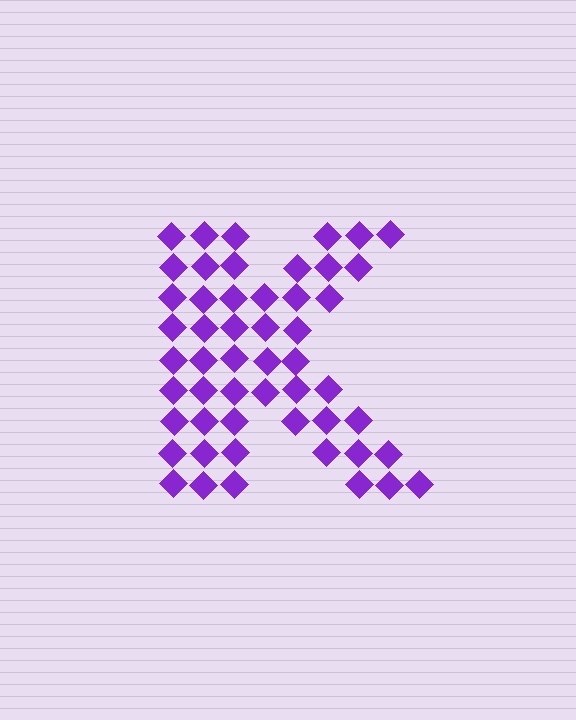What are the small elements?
The small elements are diamonds.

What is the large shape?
The large shape is the letter K.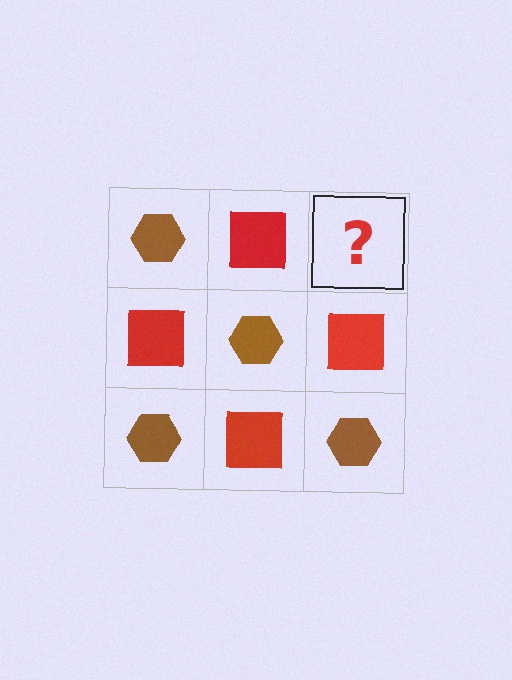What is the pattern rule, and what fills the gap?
The rule is that it alternates brown hexagon and red square in a checkerboard pattern. The gap should be filled with a brown hexagon.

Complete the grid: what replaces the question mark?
The question mark should be replaced with a brown hexagon.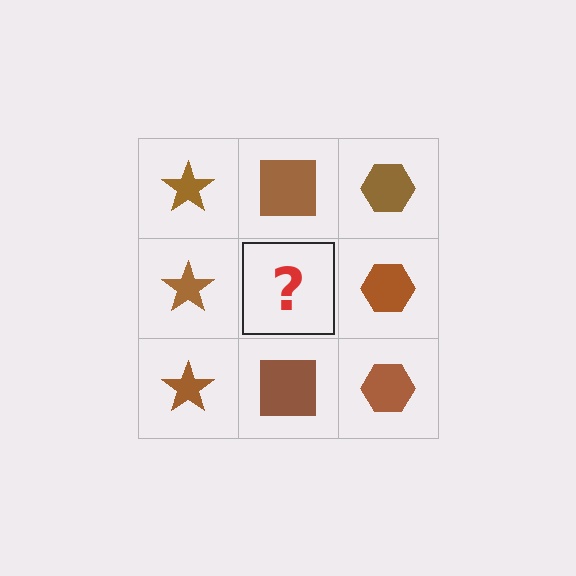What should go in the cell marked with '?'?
The missing cell should contain a brown square.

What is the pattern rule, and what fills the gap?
The rule is that each column has a consistent shape. The gap should be filled with a brown square.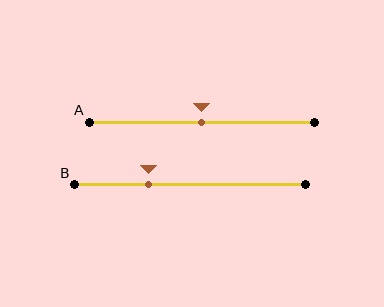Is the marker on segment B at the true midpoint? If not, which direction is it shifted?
No, the marker on segment B is shifted to the left by about 18% of the segment length.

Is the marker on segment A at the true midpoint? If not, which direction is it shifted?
Yes, the marker on segment A is at the true midpoint.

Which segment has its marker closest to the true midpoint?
Segment A has its marker closest to the true midpoint.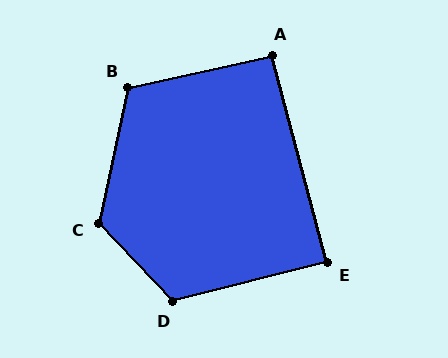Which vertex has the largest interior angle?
C, at approximately 125 degrees.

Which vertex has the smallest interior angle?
E, at approximately 89 degrees.